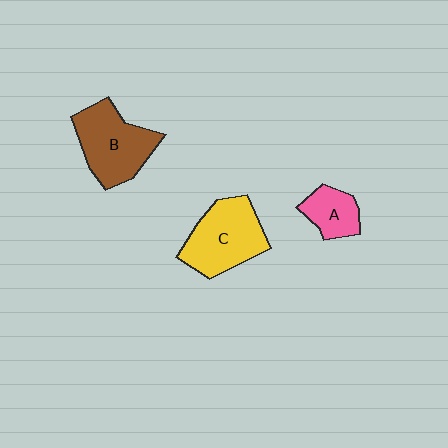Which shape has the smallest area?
Shape A (pink).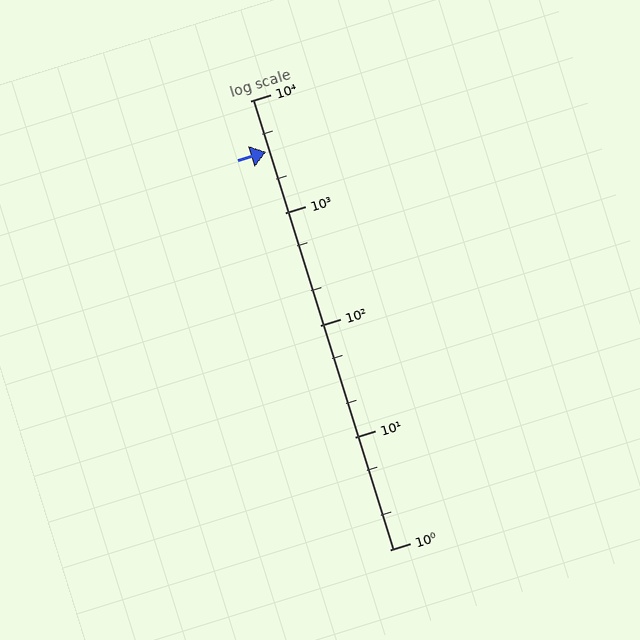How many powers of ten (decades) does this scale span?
The scale spans 4 decades, from 1 to 10000.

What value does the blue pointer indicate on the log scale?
The pointer indicates approximately 3500.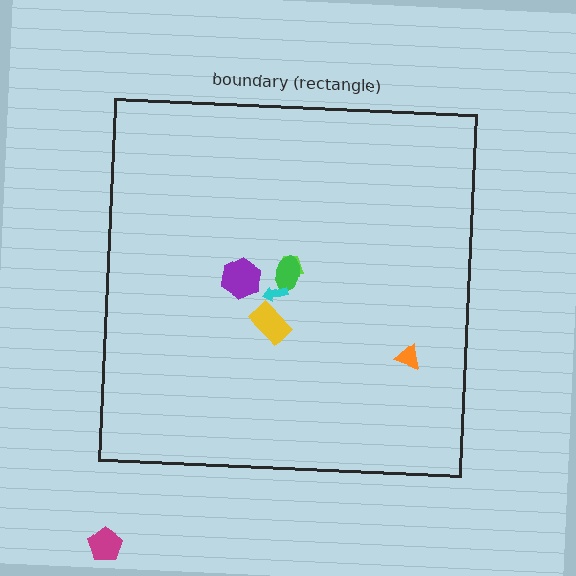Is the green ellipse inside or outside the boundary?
Inside.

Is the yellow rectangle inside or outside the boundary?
Inside.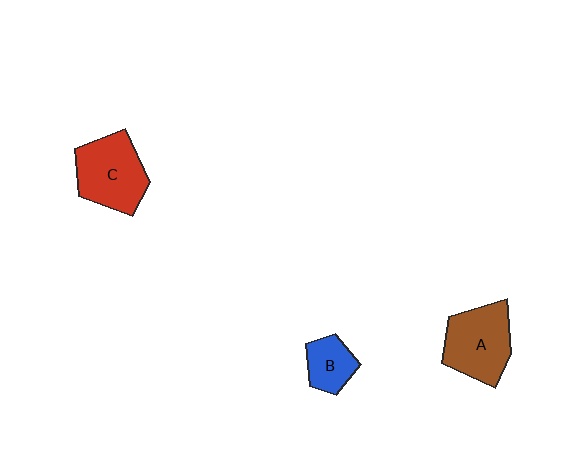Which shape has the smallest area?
Shape B (blue).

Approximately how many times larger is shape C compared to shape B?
Approximately 1.9 times.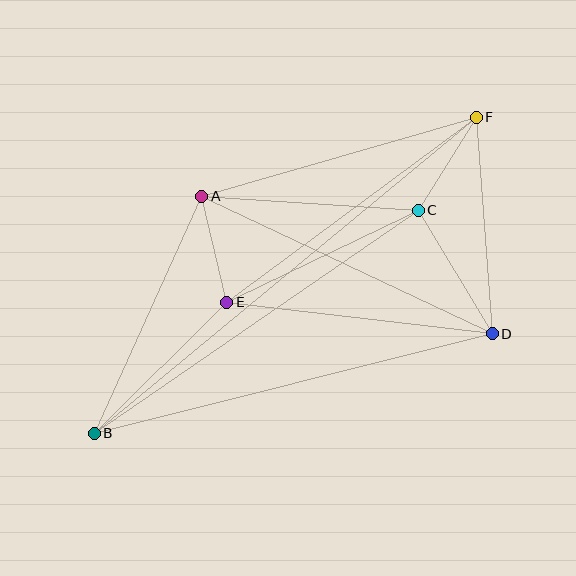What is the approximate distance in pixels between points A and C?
The distance between A and C is approximately 217 pixels.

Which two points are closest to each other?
Points A and E are closest to each other.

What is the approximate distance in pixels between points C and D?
The distance between C and D is approximately 144 pixels.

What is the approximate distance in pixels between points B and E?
The distance between B and E is approximately 186 pixels.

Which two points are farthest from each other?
Points B and F are farthest from each other.